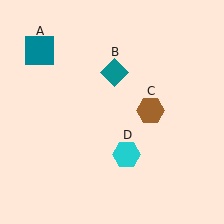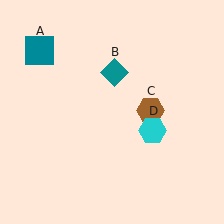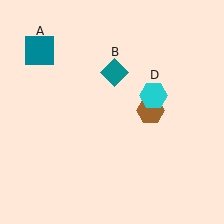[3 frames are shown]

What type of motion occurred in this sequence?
The cyan hexagon (object D) rotated counterclockwise around the center of the scene.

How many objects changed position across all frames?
1 object changed position: cyan hexagon (object D).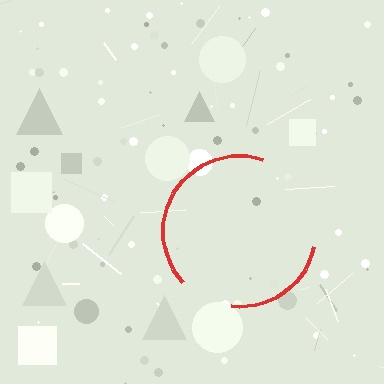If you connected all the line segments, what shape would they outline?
They would outline a circle.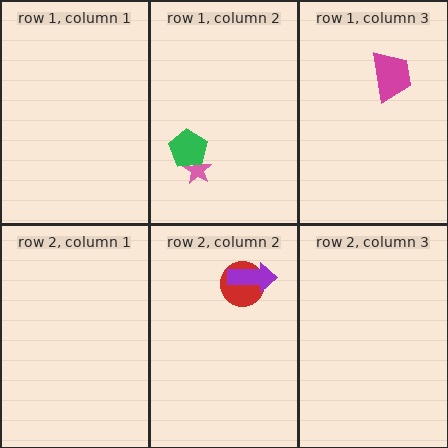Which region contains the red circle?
The row 2, column 2 region.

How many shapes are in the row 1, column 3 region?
1.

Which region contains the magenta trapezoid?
The row 1, column 3 region.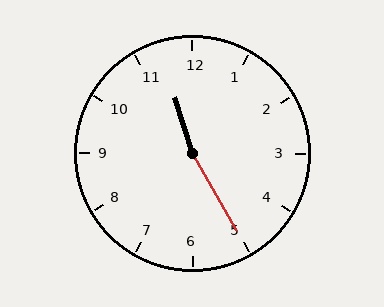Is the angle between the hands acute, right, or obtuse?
It is obtuse.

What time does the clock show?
11:25.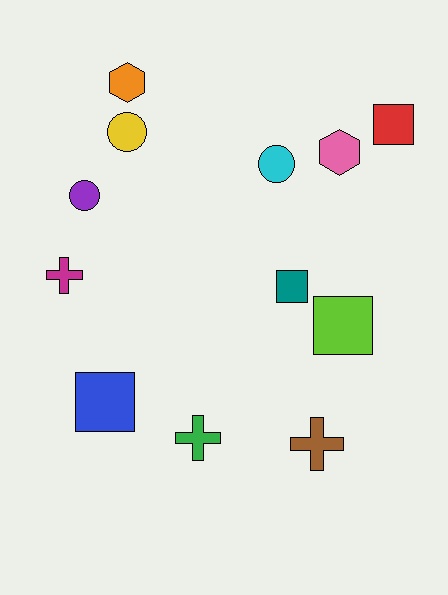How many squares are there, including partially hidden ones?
There are 4 squares.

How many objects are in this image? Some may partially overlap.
There are 12 objects.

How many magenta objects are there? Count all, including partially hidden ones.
There is 1 magenta object.